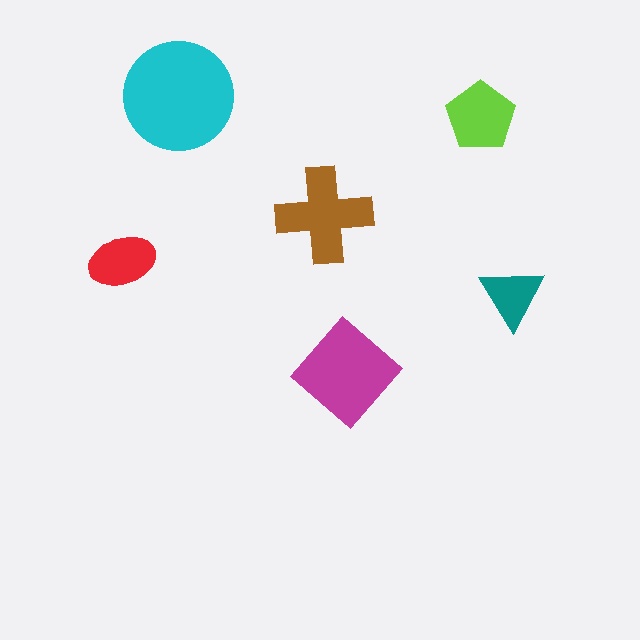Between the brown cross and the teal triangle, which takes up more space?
The brown cross.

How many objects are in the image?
There are 6 objects in the image.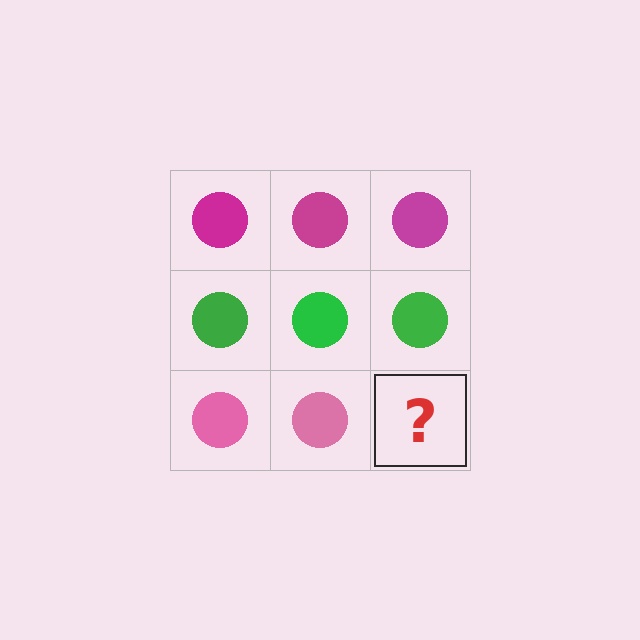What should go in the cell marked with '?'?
The missing cell should contain a pink circle.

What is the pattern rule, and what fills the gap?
The rule is that each row has a consistent color. The gap should be filled with a pink circle.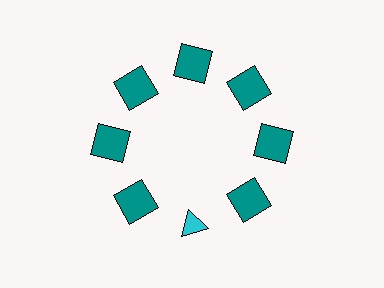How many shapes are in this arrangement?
There are 8 shapes arranged in a ring pattern.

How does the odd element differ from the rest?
It differs in both color (cyan instead of teal) and shape (triangle instead of square).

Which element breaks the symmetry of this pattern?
The cyan triangle at roughly the 6 o'clock position breaks the symmetry. All other shapes are teal squares.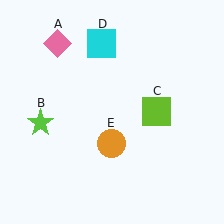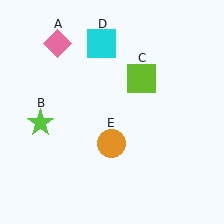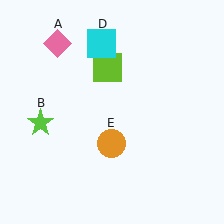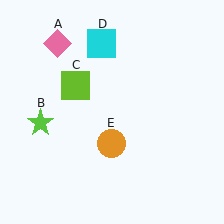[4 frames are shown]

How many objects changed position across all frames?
1 object changed position: lime square (object C).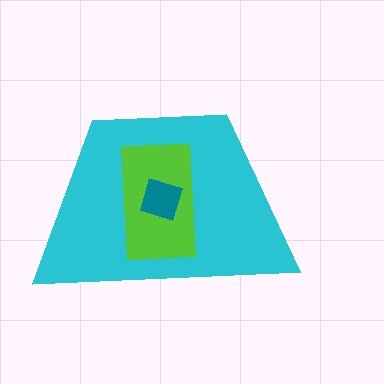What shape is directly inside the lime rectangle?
The teal diamond.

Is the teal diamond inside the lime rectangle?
Yes.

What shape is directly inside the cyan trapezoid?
The lime rectangle.